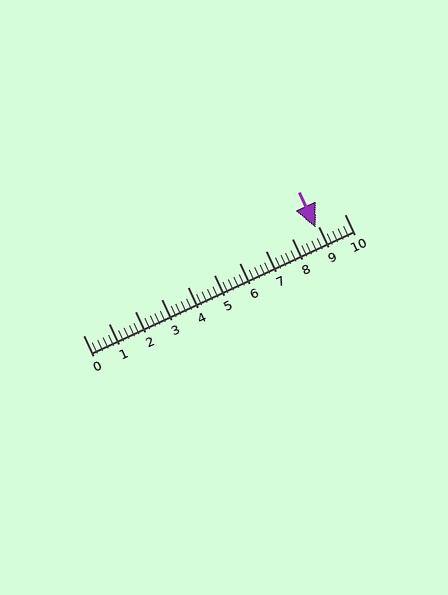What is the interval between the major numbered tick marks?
The major tick marks are spaced 1 units apart.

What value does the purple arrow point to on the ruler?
The purple arrow points to approximately 8.9.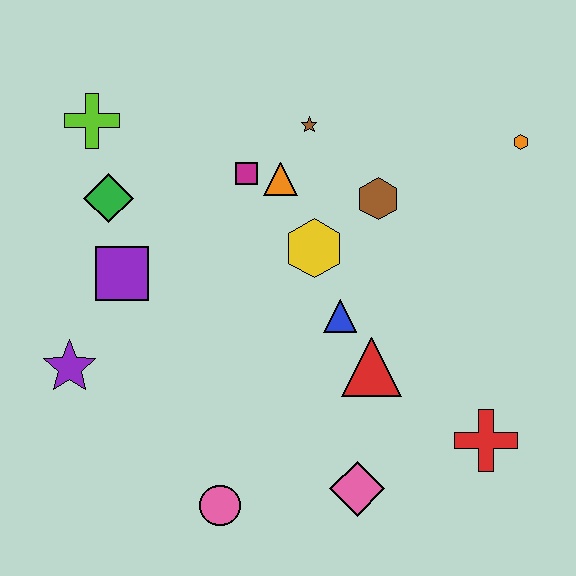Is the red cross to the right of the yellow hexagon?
Yes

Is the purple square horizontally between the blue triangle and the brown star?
No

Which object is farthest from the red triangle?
The lime cross is farthest from the red triangle.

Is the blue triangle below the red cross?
No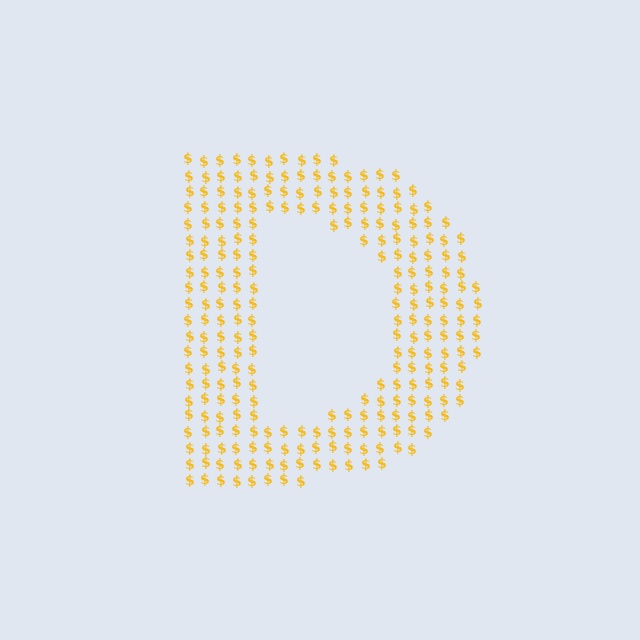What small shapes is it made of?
It is made of small dollar signs.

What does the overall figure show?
The overall figure shows the letter D.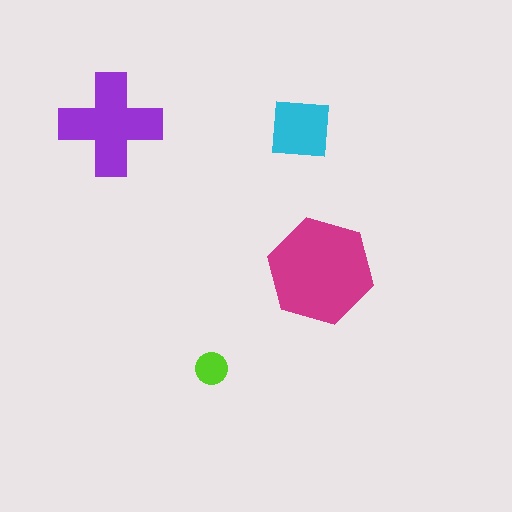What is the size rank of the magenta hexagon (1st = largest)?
1st.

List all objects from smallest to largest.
The lime circle, the cyan square, the purple cross, the magenta hexagon.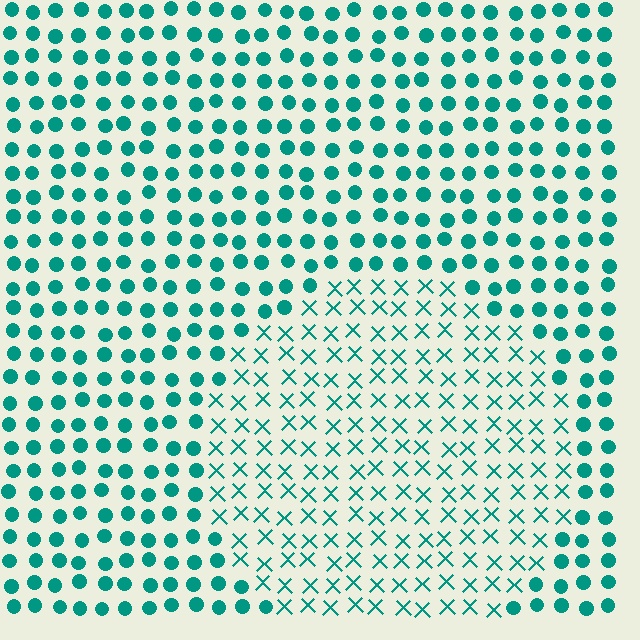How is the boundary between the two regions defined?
The boundary is defined by a change in element shape: X marks inside vs. circles outside. All elements share the same color and spacing.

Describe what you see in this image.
The image is filled with small teal elements arranged in a uniform grid. A circle-shaped region contains X marks, while the surrounding area contains circles. The boundary is defined purely by the change in element shape.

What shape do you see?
I see a circle.